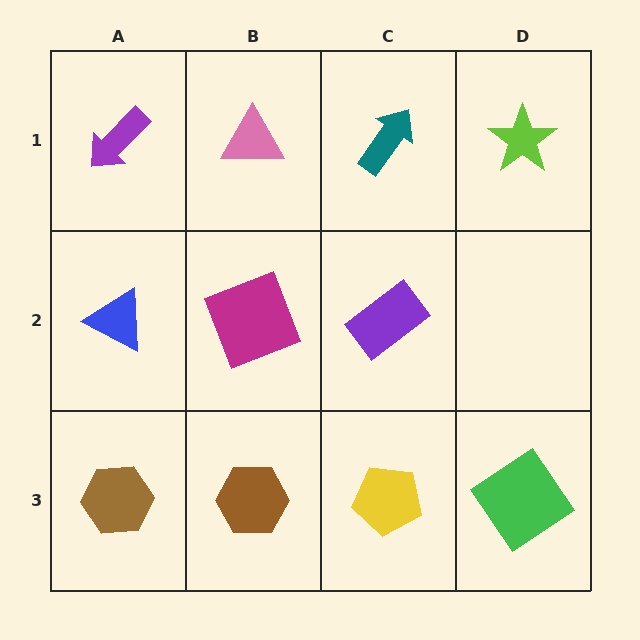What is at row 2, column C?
A purple rectangle.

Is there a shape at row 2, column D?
No, that cell is empty.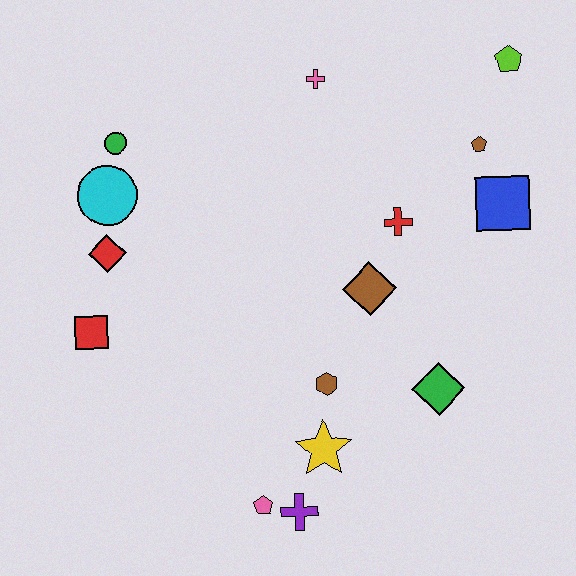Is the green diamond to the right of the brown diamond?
Yes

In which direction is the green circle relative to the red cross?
The green circle is to the left of the red cross.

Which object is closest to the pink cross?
The red cross is closest to the pink cross.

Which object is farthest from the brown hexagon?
The lime pentagon is farthest from the brown hexagon.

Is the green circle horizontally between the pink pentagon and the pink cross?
No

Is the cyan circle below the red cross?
No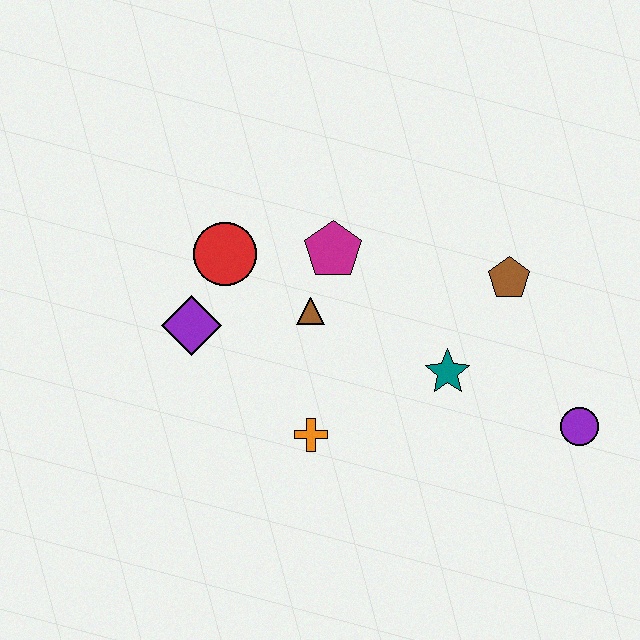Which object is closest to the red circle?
The purple diamond is closest to the red circle.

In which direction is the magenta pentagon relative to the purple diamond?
The magenta pentagon is to the right of the purple diamond.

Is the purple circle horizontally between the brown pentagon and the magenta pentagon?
No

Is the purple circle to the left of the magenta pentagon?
No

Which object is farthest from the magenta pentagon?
The purple circle is farthest from the magenta pentagon.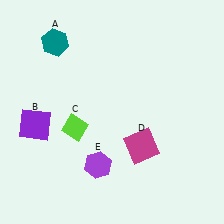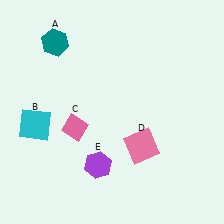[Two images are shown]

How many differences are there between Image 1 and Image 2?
There are 3 differences between the two images.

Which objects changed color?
B changed from purple to cyan. C changed from lime to pink. D changed from magenta to pink.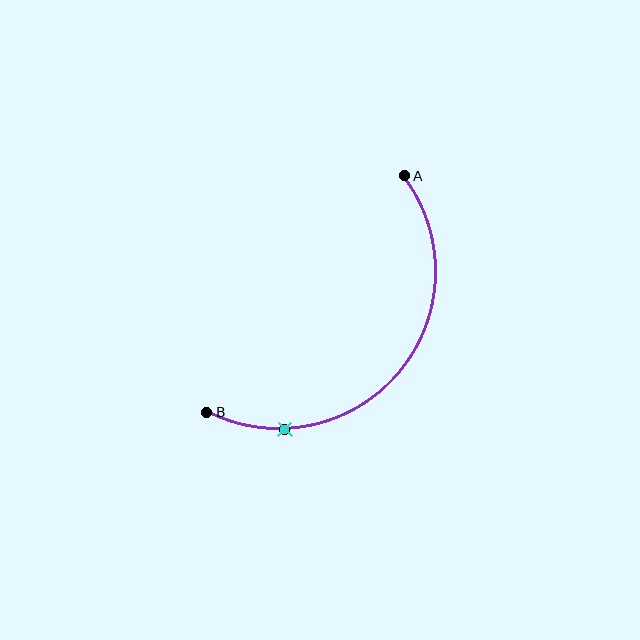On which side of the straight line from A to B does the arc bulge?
The arc bulges below and to the right of the straight line connecting A and B.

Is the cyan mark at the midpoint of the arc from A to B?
No. The cyan mark lies on the arc but is closer to endpoint B. The arc midpoint would be at the point on the curve equidistant along the arc from both A and B.